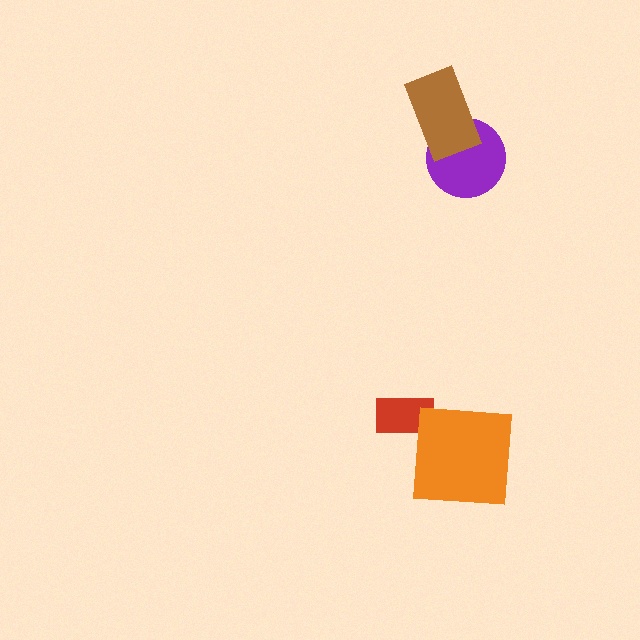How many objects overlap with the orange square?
0 objects overlap with the orange square.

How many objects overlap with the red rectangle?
0 objects overlap with the red rectangle.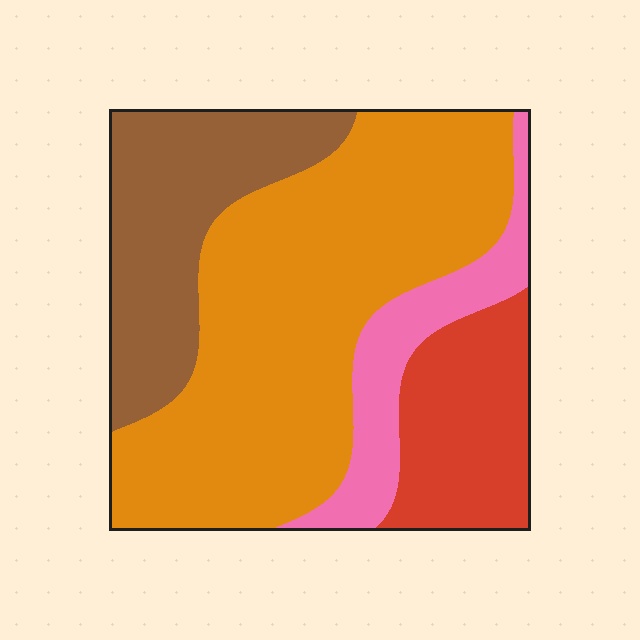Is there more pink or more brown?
Brown.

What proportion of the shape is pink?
Pink covers around 10% of the shape.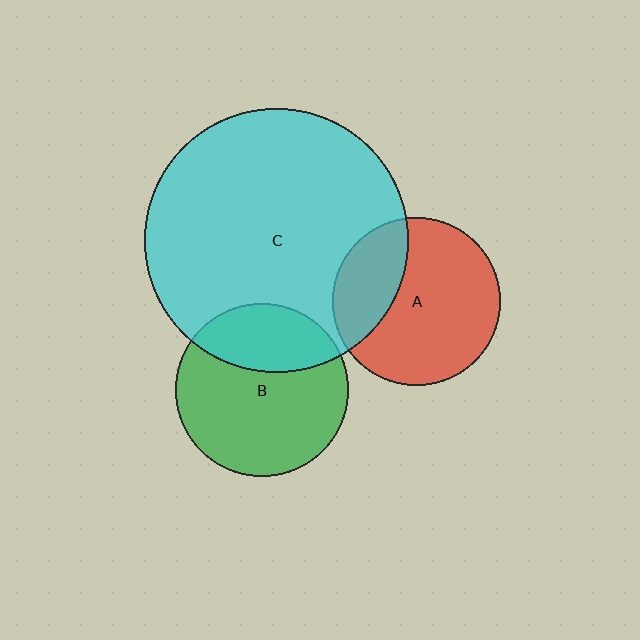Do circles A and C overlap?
Yes.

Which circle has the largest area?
Circle C (cyan).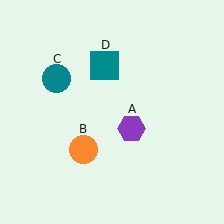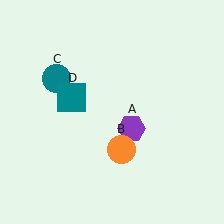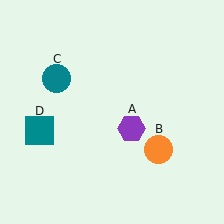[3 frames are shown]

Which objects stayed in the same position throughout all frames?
Purple hexagon (object A) and teal circle (object C) remained stationary.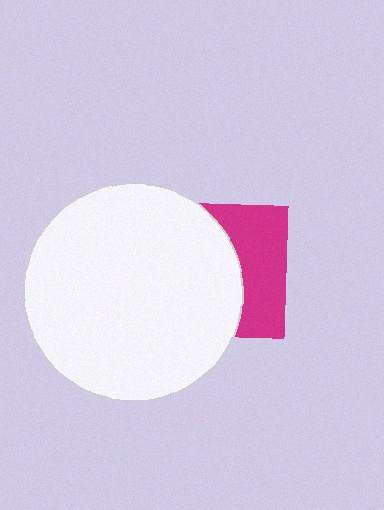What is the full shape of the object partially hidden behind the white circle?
The partially hidden object is a magenta square.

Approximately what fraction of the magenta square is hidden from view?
Roughly 60% of the magenta square is hidden behind the white circle.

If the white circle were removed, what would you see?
You would see the complete magenta square.